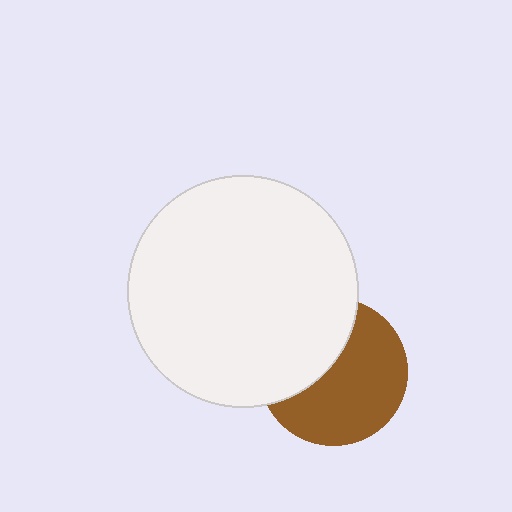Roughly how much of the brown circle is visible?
About half of it is visible (roughly 61%).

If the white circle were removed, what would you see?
You would see the complete brown circle.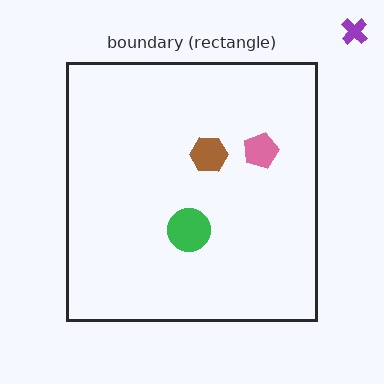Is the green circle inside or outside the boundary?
Inside.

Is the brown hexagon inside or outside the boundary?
Inside.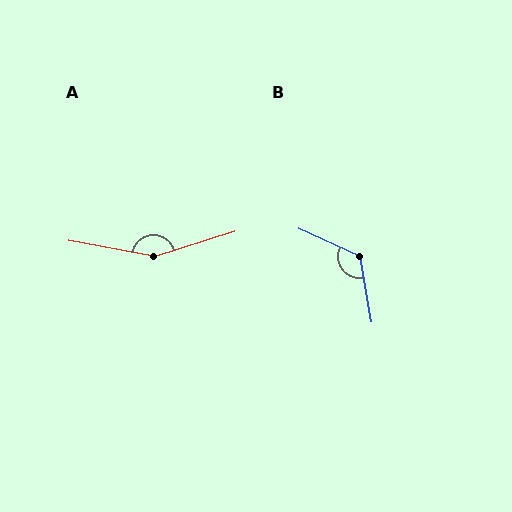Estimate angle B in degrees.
Approximately 124 degrees.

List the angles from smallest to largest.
B (124°), A (152°).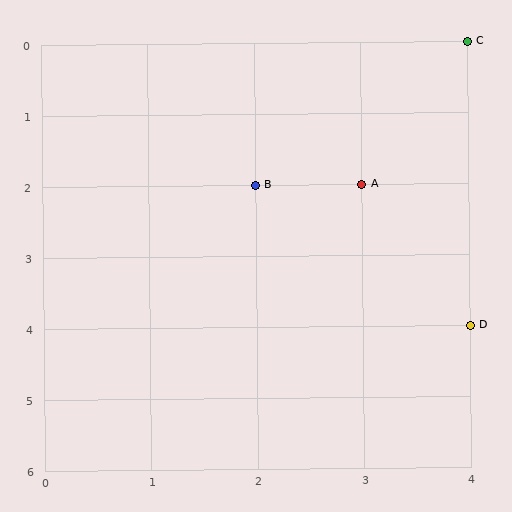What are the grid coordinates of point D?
Point D is at grid coordinates (4, 4).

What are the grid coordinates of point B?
Point B is at grid coordinates (2, 2).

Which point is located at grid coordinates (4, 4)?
Point D is at (4, 4).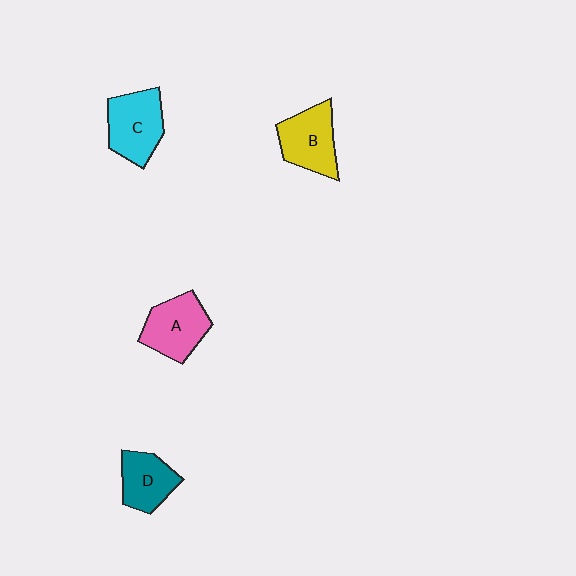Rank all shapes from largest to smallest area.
From largest to smallest: C (cyan), A (pink), B (yellow), D (teal).